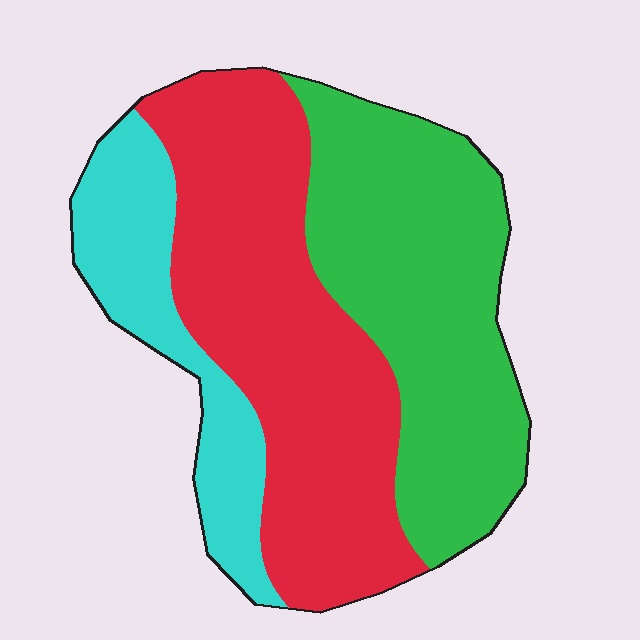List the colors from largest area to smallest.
From largest to smallest: red, green, cyan.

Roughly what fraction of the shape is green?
Green takes up between a quarter and a half of the shape.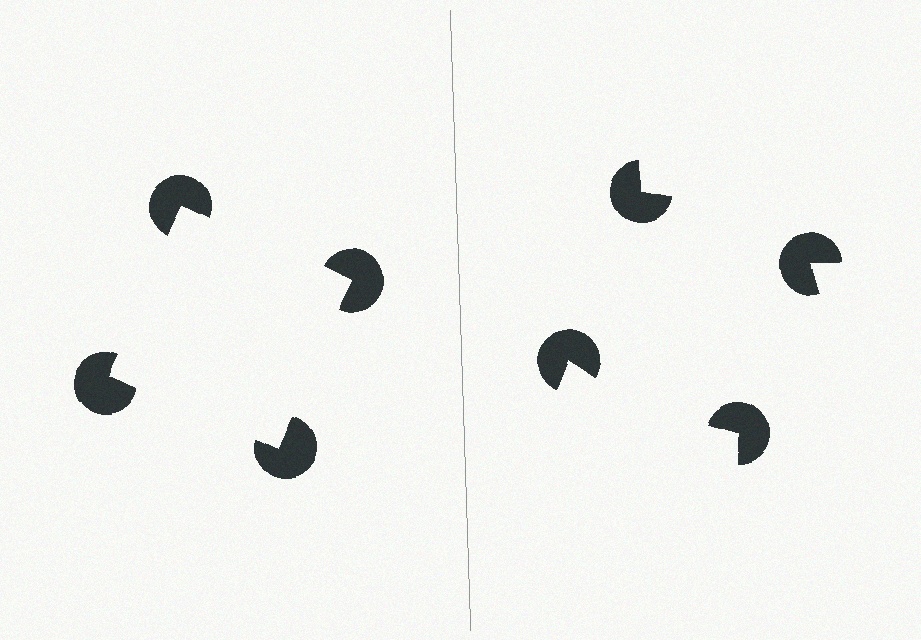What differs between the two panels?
The pac-man discs are positioned identically on both sides; only the wedge orientations differ. On the left they align to a square; on the right they are misaligned.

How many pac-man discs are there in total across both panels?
8 — 4 on each side.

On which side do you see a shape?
An illusory square appears on the left side. On the right side the wedge cuts are rotated, so no coherent shape forms.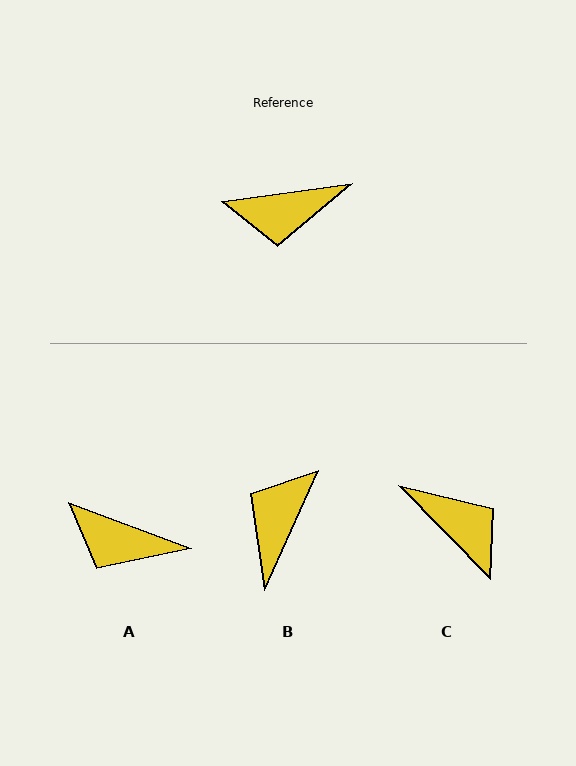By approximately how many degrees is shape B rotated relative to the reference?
Approximately 122 degrees clockwise.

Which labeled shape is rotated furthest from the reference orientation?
C, about 126 degrees away.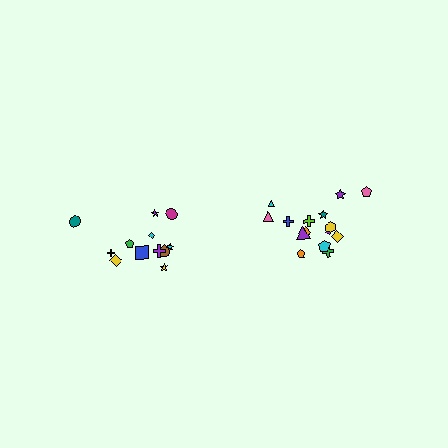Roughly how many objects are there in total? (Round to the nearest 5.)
Roughly 25 objects in total.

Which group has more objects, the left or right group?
The right group.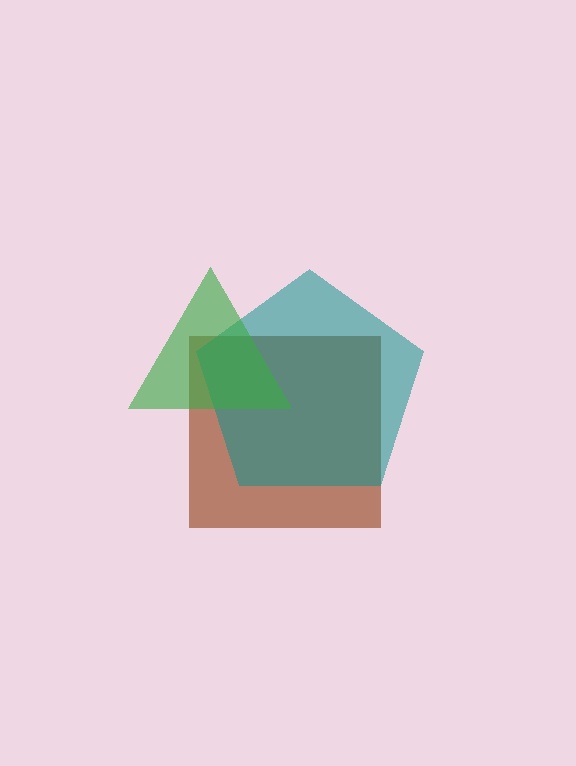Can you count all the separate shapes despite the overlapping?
Yes, there are 3 separate shapes.